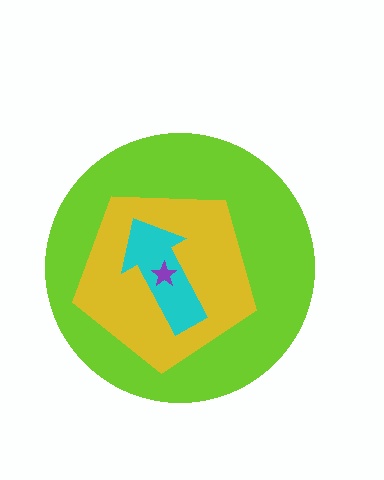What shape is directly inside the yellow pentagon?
The cyan arrow.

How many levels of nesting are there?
4.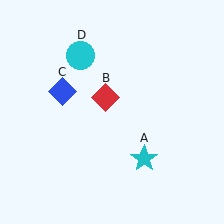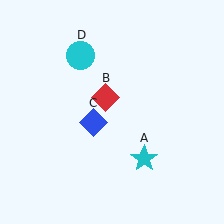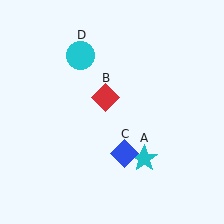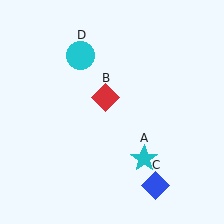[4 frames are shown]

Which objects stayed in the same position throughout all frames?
Cyan star (object A) and red diamond (object B) and cyan circle (object D) remained stationary.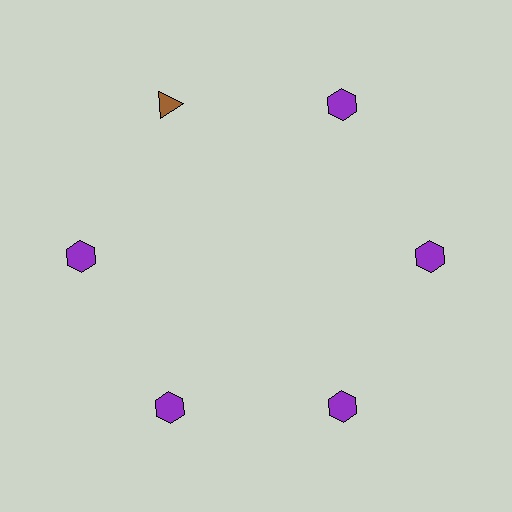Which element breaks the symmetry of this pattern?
The brown triangle at roughly the 11 o'clock position breaks the symmetry. All other shapes are purple hexagons.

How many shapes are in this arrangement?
There are 6 shapes arranged in a ring pattern.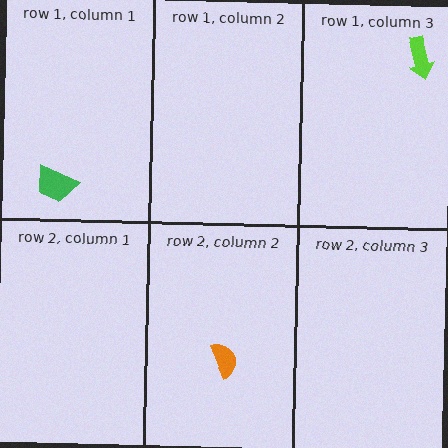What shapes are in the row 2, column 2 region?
The orange semicircle.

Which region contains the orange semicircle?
The row 2, column 2 region.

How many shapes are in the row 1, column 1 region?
1.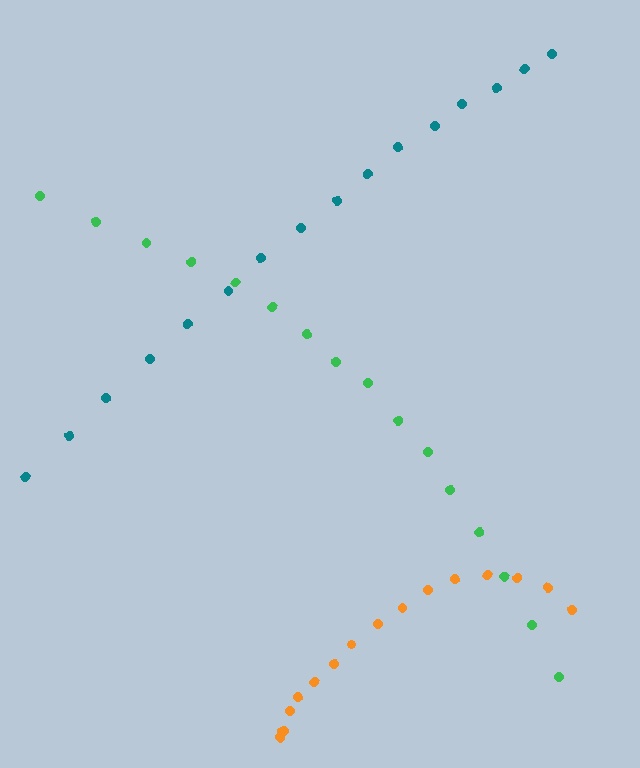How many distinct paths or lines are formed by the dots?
There are 3 distinct paths.